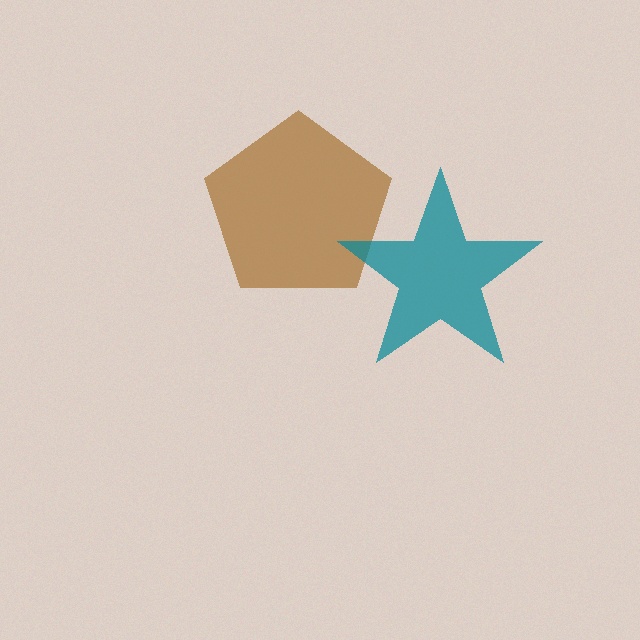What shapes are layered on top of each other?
The layered shapes are: a brown pentagon, a teal star.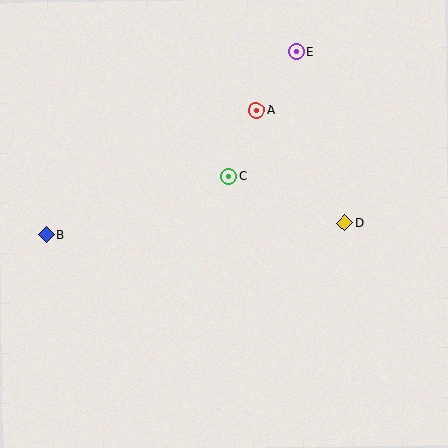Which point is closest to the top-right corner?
Point E is closest to the top-right corner.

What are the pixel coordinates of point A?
Point A is at (256, 111).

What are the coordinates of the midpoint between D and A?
The midpoint between D and A is at (300, 167).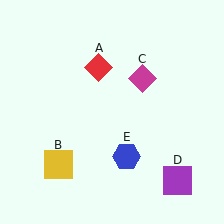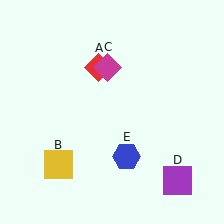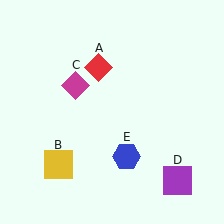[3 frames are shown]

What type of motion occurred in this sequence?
The magenta diamond (object C) rotated counterclockwise around the center of the scene.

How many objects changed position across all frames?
1 object changed position: magenta diamond (object C).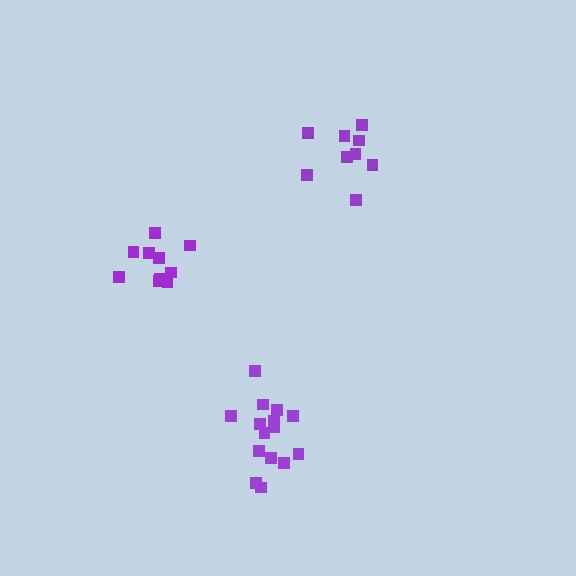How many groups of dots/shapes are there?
There are 3 groups.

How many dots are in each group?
Group 1: 15 dots, Group 2: 9 dots, Group 3: 10 dots (34 total).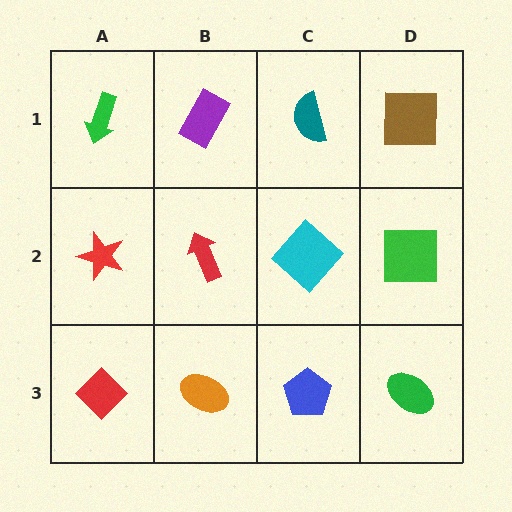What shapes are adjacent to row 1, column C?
A cyan diamond (row 2, column C), a purple rectangle (row 1, column B), a brown square (row 1, column D).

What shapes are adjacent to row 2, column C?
A teal semicircle (row 1, column C), a blue pentagon (row 3, column C), a red arrow (row 2, column B), a green square (row 2, column D).